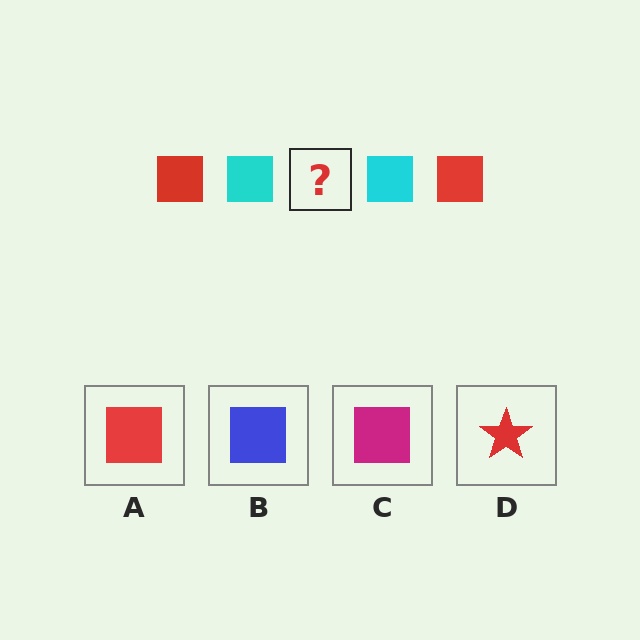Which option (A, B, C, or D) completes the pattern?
A.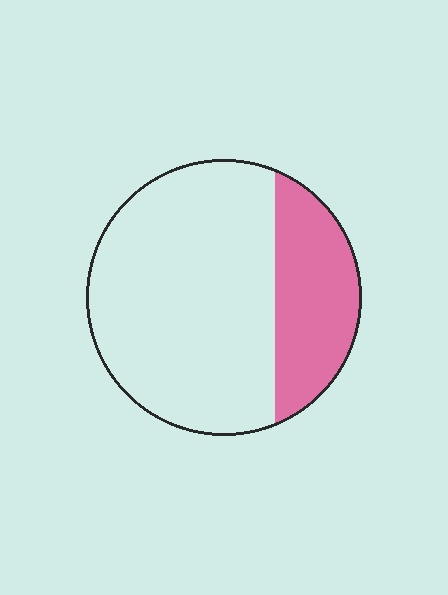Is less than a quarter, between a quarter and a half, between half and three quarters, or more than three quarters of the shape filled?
Between a quarter and a half.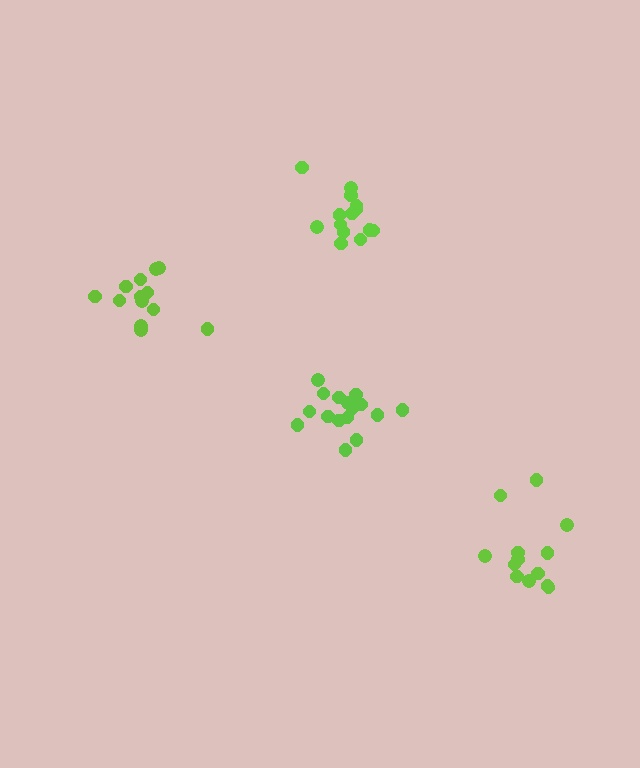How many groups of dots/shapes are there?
There are 4 groups.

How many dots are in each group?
Group 1: 13 dots, Group 2: 14 dots, Group 3: 13 dots, Group 4: 16 dots (56 total).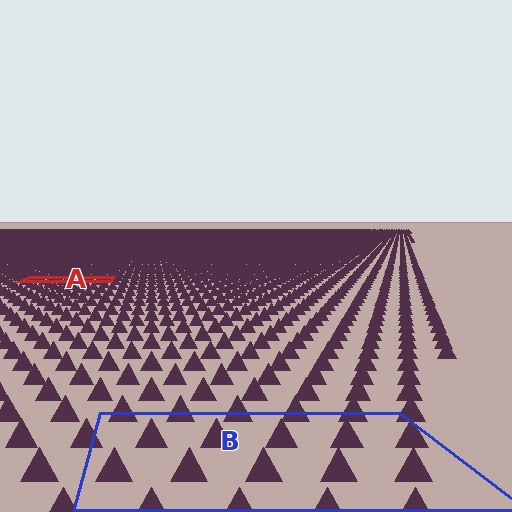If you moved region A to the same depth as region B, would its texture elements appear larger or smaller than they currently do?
They would appear larger. At a closer depth, the same texture elements are projected at a bigger on-screen size.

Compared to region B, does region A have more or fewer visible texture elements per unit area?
Region A has more texture elements per unit area — they are packed more densely because it is farther away.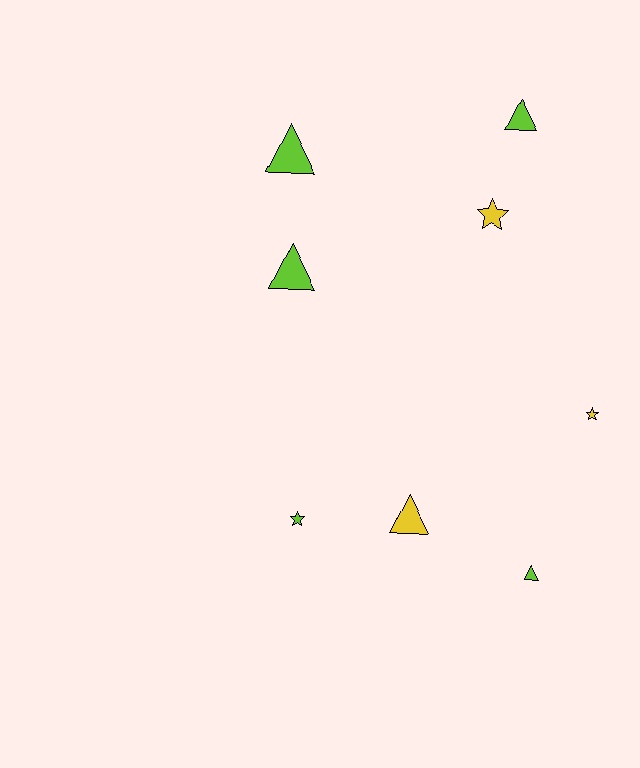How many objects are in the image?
There are 8 objects.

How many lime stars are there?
There is 1 lime star.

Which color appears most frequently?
Lime, with 5 objects.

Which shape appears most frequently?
Triangle, with 5 objects.